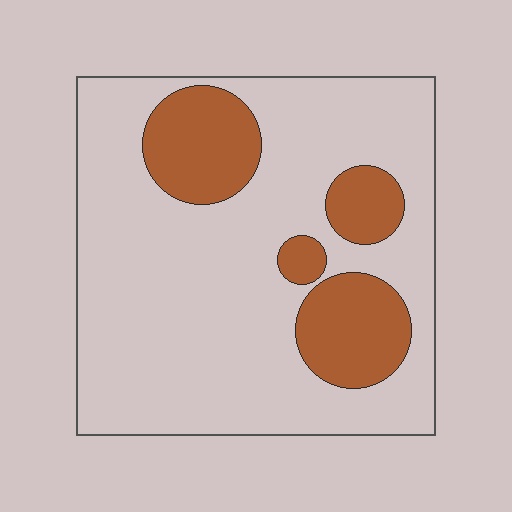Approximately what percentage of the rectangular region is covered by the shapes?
Approximately 20%.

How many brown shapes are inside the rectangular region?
4.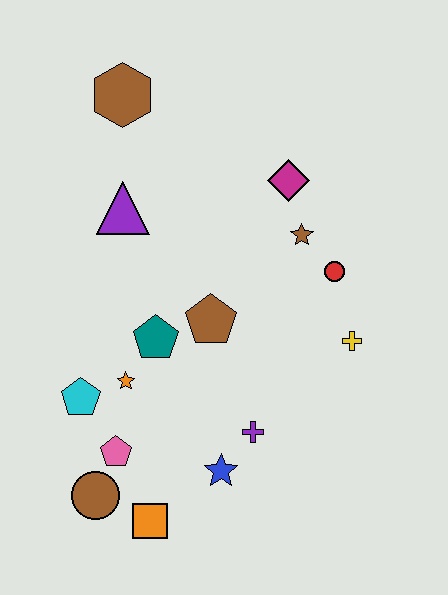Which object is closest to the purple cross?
The blue star is closest to the purple cross.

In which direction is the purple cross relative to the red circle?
The purple cross is below the red circle.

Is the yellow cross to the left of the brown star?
No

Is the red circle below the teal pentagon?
No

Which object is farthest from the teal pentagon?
The brown hexagon is farthest from the teal pentagon.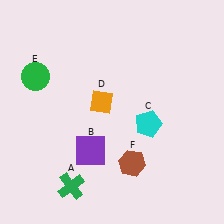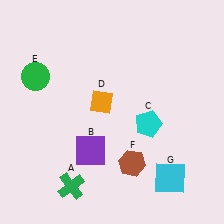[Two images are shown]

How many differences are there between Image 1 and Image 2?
There is 1 difference between the two images.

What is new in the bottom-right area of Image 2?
A cyan square (G) was added in the bottom-right area of Image 2.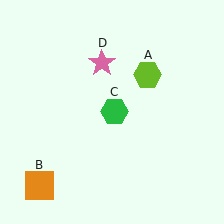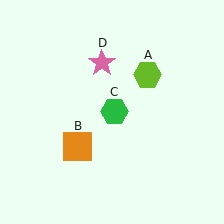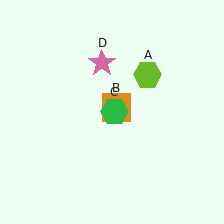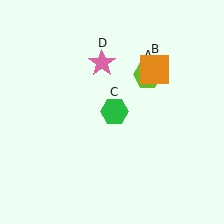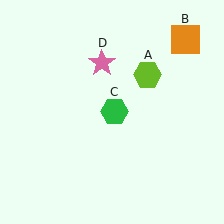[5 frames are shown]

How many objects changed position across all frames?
1 object changed position: orange square (object B).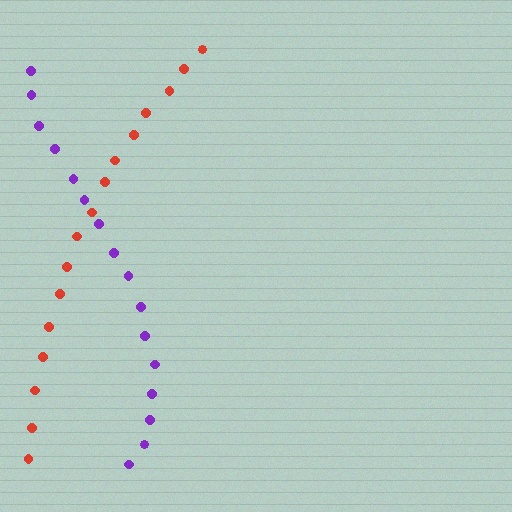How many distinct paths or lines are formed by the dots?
There are 2 distinct paths.